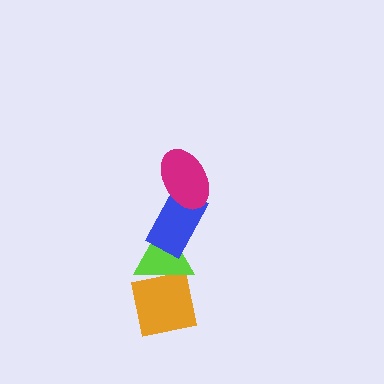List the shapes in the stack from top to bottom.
From top to bottom: the magenta ellipse, the blue rectangle, the lime triangle, the orange square.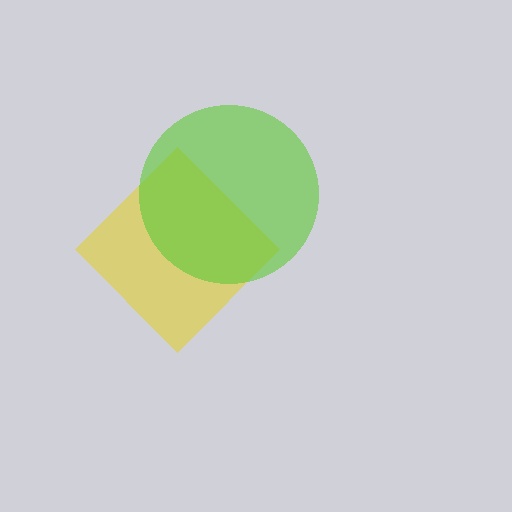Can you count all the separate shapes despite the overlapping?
Yes, there are 2 separate shapes.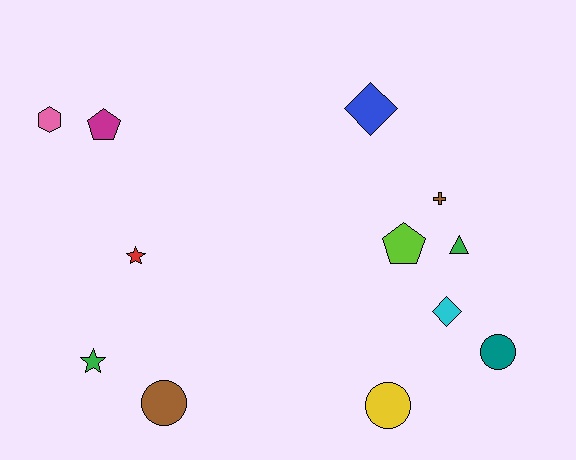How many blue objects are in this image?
There is 1 blue object.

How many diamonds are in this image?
There are 2 diamonds.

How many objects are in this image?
There are 12 objects.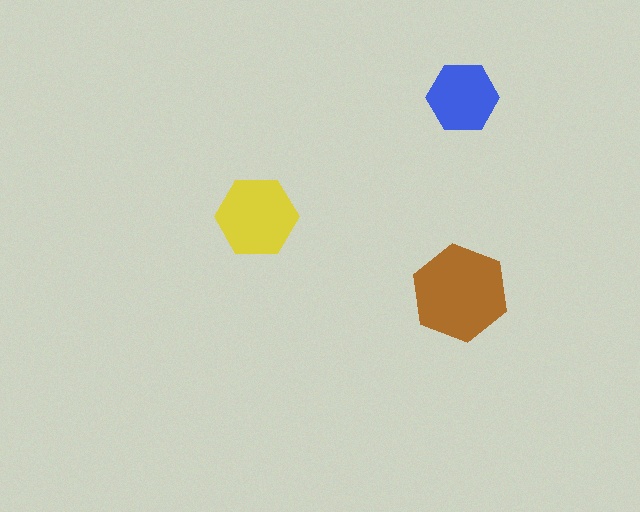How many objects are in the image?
There are 3 objects in the image.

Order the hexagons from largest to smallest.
the brown one, the yellow one, the blue one.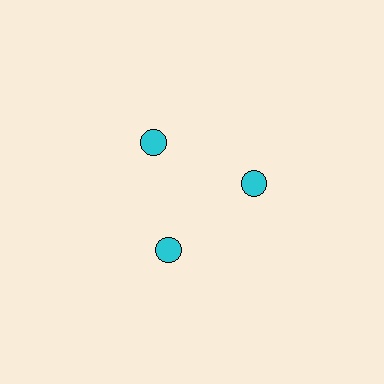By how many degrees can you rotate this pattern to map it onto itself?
The pattern maps onto itself every 120 degrees of rotation.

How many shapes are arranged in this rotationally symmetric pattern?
There are 3 shapes, arranged in 3 groups of 1.